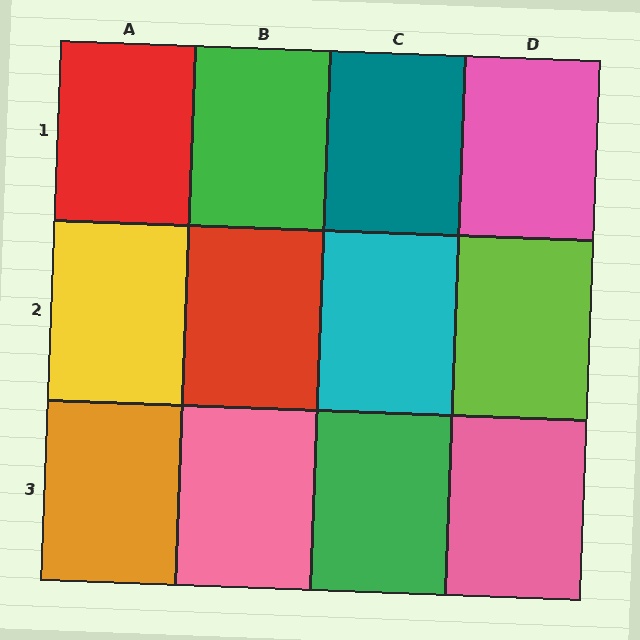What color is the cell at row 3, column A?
Orange.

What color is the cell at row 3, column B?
Pink.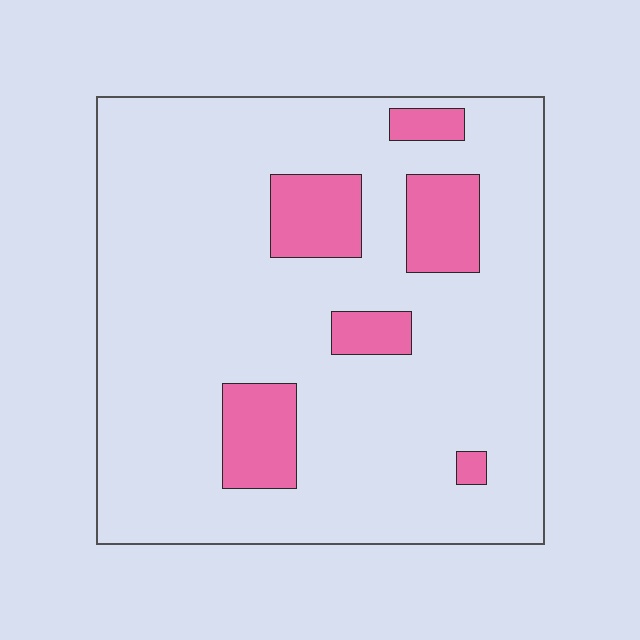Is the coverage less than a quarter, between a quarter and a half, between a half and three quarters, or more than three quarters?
Less than a quarter.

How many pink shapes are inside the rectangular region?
6.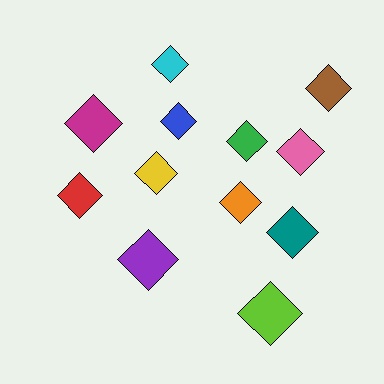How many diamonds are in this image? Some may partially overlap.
There are 12 diamonds.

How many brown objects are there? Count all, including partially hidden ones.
There is 1 brown object.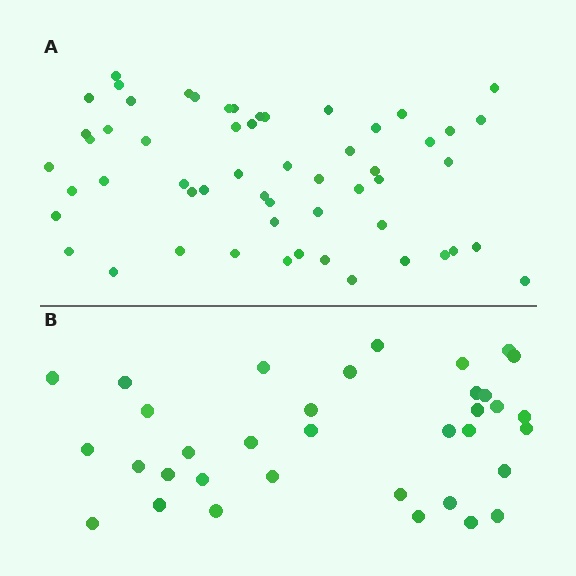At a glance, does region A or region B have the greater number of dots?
Region A (the top region) has more dots.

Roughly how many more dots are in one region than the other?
Region A has approximately 20 more dots than region B.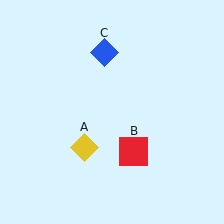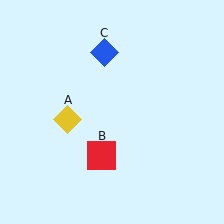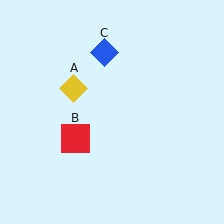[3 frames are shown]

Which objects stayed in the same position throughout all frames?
Blue diamond (object C) remained stationary.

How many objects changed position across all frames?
2 objects changed position: yellow diamond (object A), red square (object B).